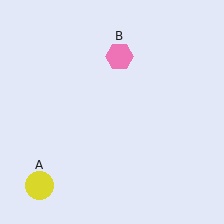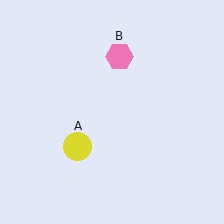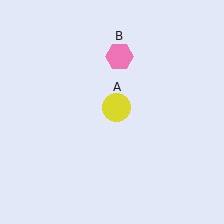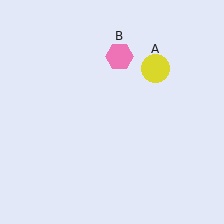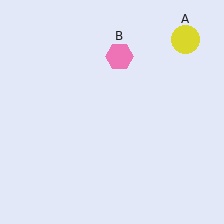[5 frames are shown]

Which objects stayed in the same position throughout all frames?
Pink hexagon (object B) remained stationary.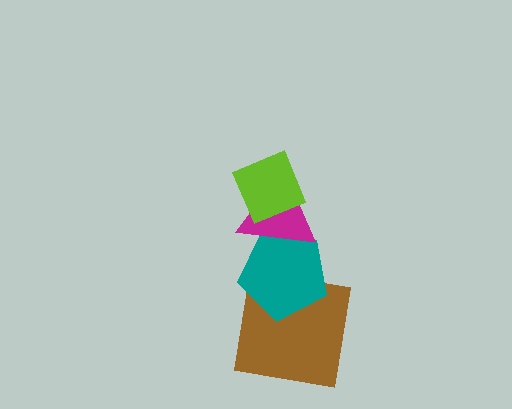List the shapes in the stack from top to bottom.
From top to bottom: the lime diamond, the magenta triangle, the teal pentagon, the brown square.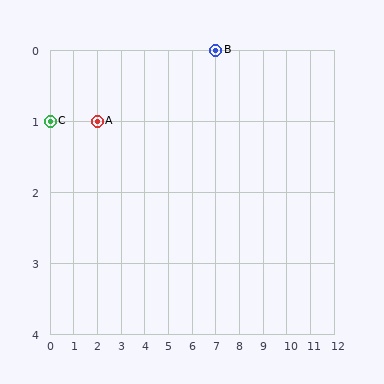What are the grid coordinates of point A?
Point A is at grid coordinates (2, 1).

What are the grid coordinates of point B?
Point B is at grid coordinates (7, 0).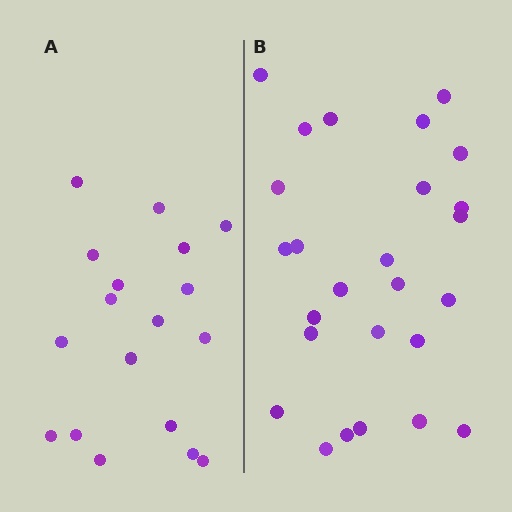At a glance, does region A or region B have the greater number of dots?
Region B (the right region) has more dots.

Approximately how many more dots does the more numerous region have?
Region B has roughly 8 or so more dots than region A.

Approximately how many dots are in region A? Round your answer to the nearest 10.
About 20 dots. (The exact count is 18, which rounds to 20.)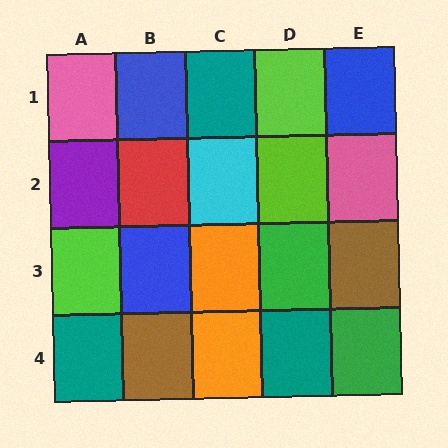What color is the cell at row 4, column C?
Orange.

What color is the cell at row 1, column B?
Blue.